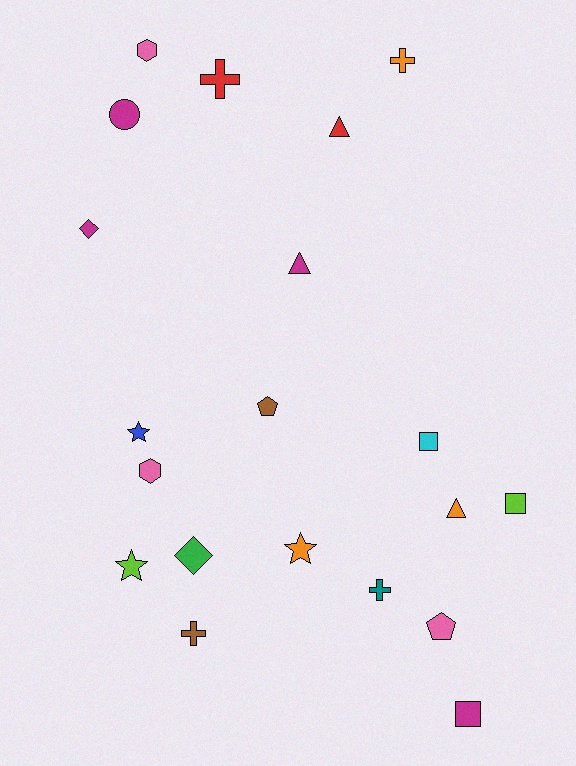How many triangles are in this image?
There are 3 triangles.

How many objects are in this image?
There are 20 objects.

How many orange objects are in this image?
There are 3 orange objects.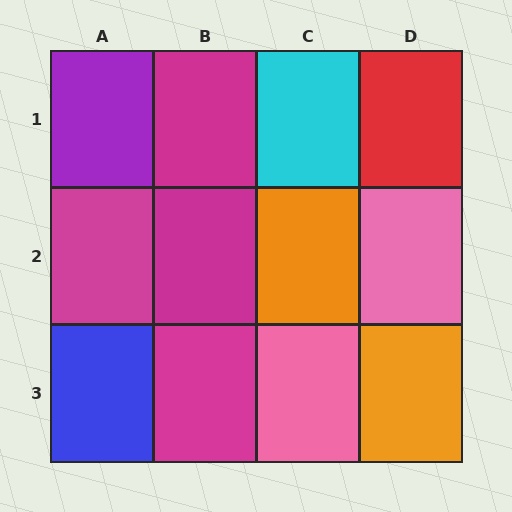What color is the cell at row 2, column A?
Magenta.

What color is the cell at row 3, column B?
Magenta.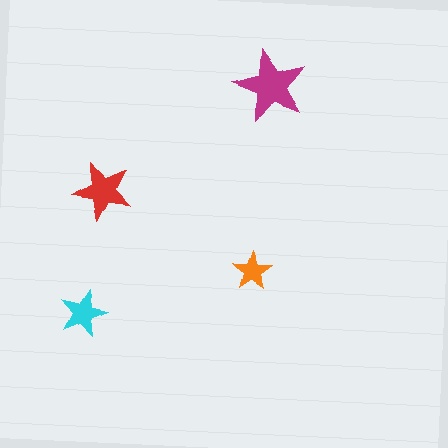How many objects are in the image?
There are 4 objects in the image.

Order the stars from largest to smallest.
the magenta one, the red one, the cyan one, the orange one.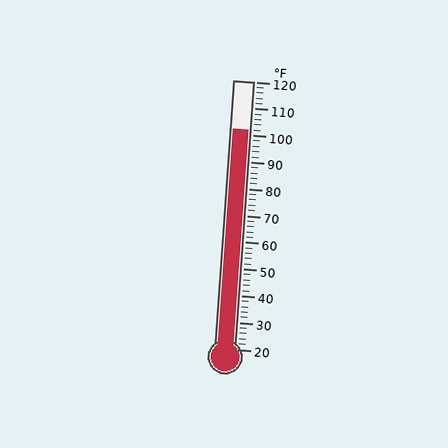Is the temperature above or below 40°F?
The temperature is above 40°F.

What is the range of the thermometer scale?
The thermometer scale ranges from 20°F to 120°F.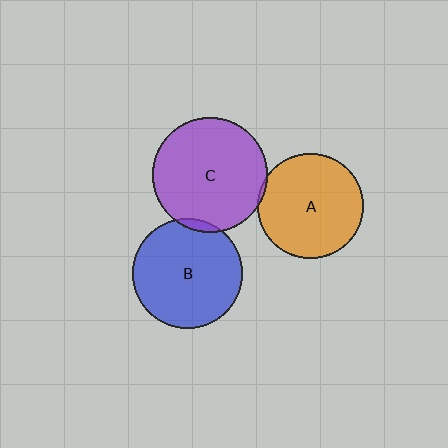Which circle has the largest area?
Circle C (purple).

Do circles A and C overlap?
Yes.